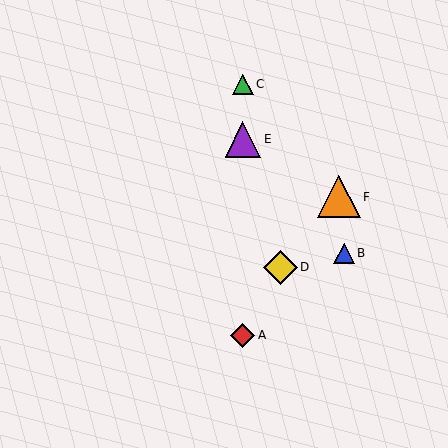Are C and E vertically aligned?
Yes, both are at x≈243.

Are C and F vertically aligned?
No, C is at x≈243 and F is at x≈339.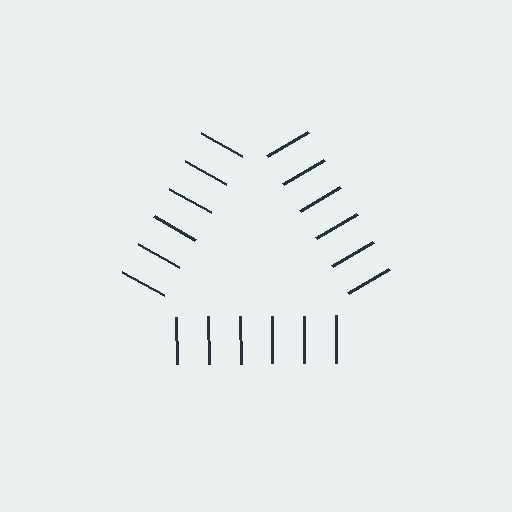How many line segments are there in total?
18 — 6 along each of the 3 edges.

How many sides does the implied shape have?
3 sides — the line-ends trace a triangle.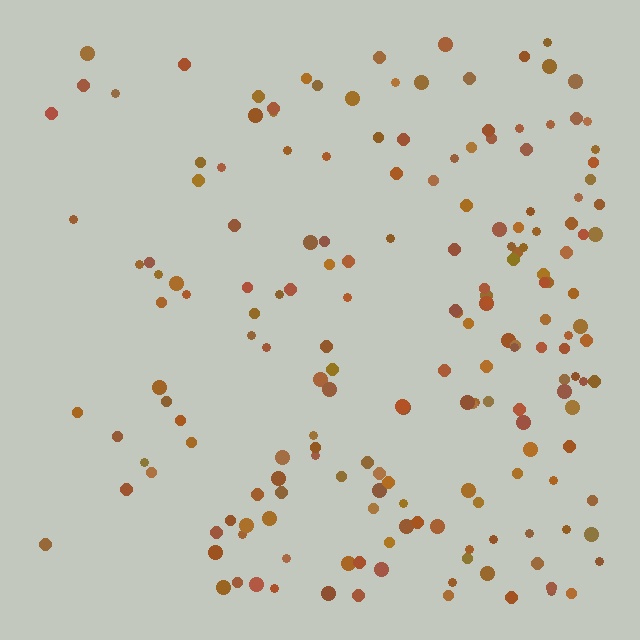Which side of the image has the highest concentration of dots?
The right.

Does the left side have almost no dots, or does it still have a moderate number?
Still a moderate number, just noticeably fewer than the right.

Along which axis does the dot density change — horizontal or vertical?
Horizontal.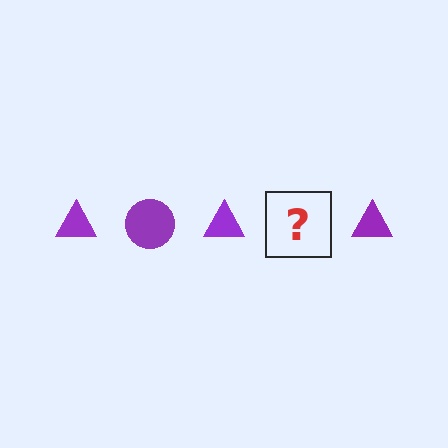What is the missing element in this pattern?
The missing element is a purple circle.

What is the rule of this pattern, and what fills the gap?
The rule is that the pattern cycles through triangle, circle shapes in purple. The gap should be filled with a purple circle.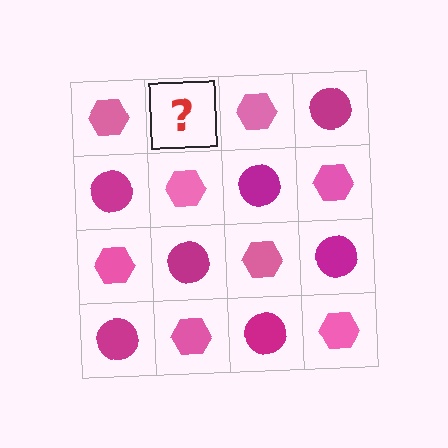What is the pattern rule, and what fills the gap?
The rule is that it alternates pink hexagon and magenta circle in a checkerboard pattern. The gap should be filled with a magenta circle.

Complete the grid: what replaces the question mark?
The question mark should be replaced with a magenta circle.